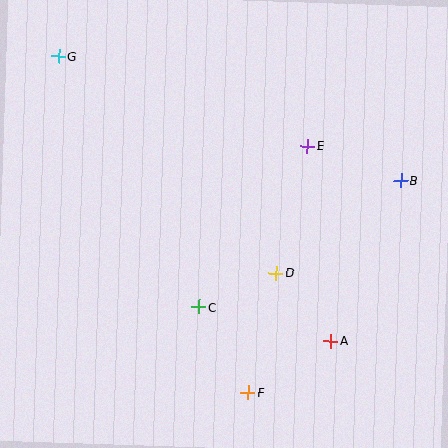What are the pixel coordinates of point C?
Point C is at (199, 307).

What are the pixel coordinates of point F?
Point F is at (248, 392).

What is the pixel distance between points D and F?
The distance between D and F is 123 pixels.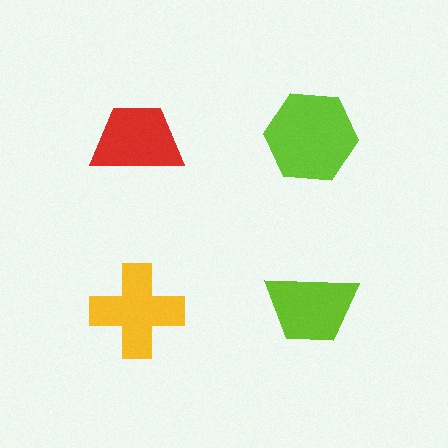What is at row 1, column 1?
A red trapezoid.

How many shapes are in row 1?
2 shapes.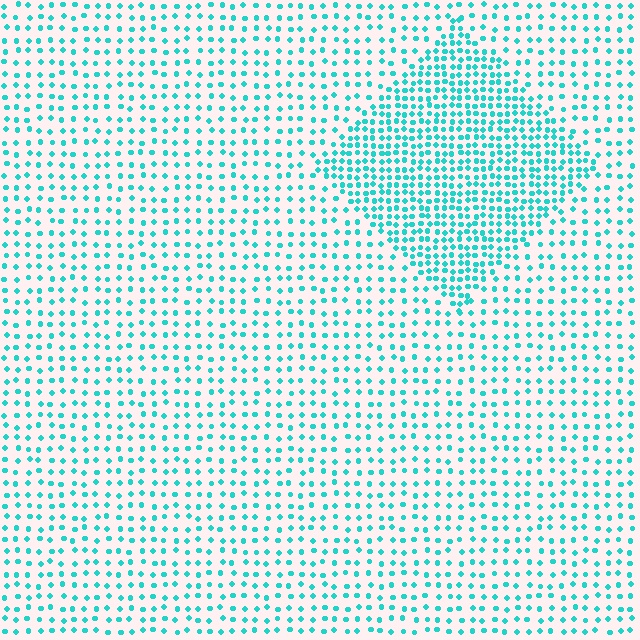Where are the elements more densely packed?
The elements are more densely packed inside the diamond boundary.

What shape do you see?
I see a diamond.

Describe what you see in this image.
The image contains small cyan elements arranged at two different densities. A diamond-shaped region is visible where the elements are more densely packed than the surrounding area.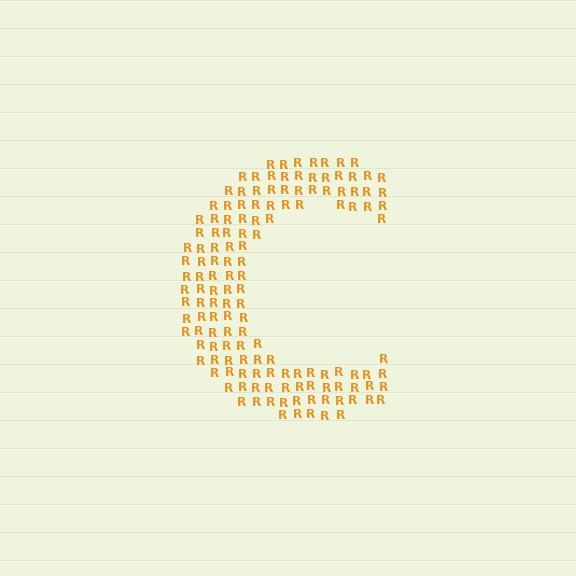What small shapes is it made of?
It is made of small letter R's.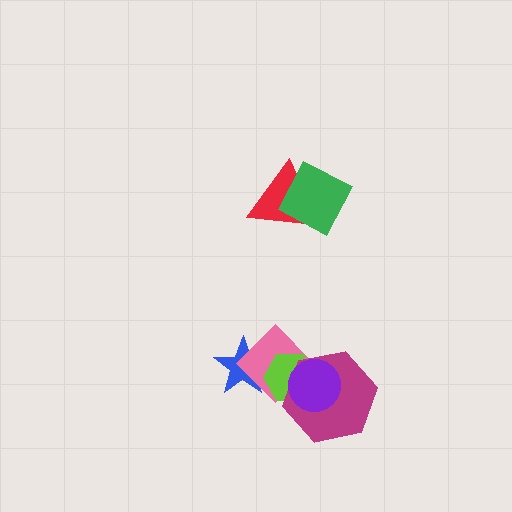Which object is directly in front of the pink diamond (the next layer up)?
The lime hexagon is directly in front of the pink diamond.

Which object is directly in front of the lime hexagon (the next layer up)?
The magenta hexagon is directly in front of the lime hexagon.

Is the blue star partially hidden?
Yes, it is partially covered by another shape.